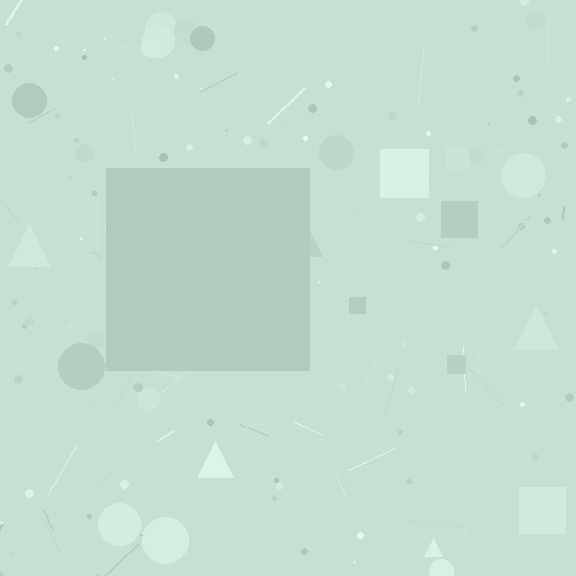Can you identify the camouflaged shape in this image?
The camouflaged shape is a square.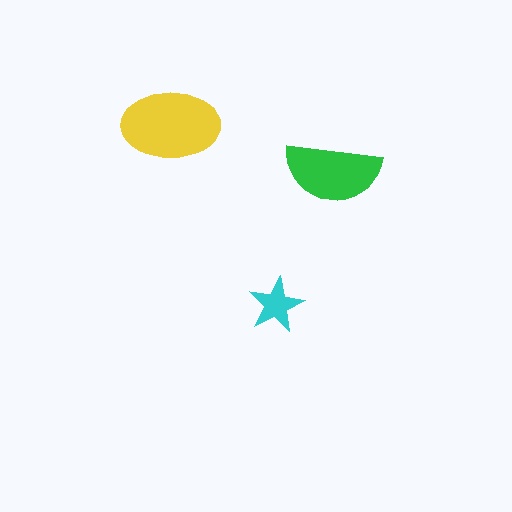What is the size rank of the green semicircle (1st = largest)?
2nd.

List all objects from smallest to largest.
The cyan star, the green semicircle, the yellow ellipse.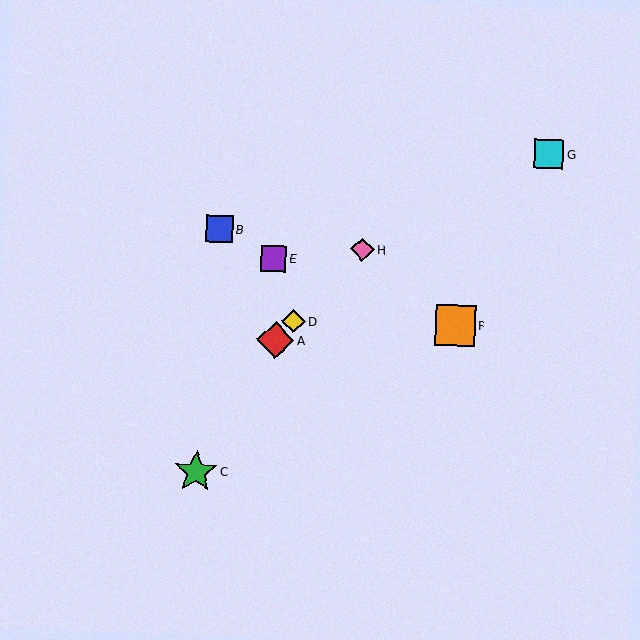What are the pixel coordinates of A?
Object A is at (275, 340).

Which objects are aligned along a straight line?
Objects A, D, H are aligned along a straight line.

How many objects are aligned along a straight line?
3 objects (A, D, H) are aligned along a straight line.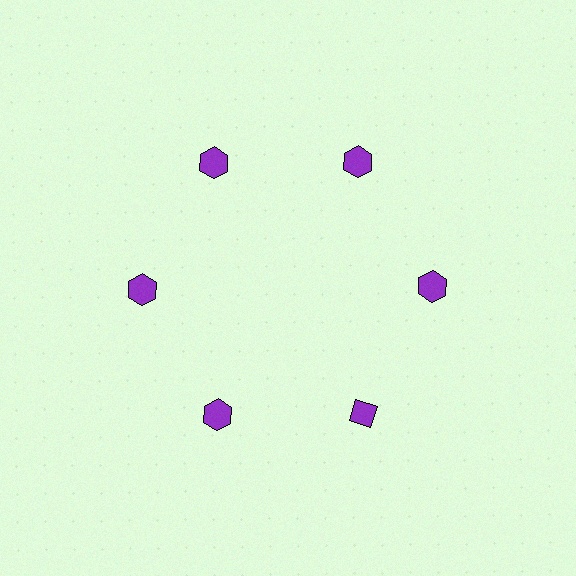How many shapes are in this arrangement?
There are 6 shapes arranged in a ring pattern.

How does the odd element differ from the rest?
It has a different shape: diamond instead of hexagon.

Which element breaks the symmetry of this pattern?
The purple diamond at roughly the 5 o'clock position breaks the symmetry. All other shapes are purple hexagons.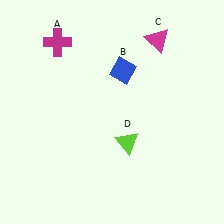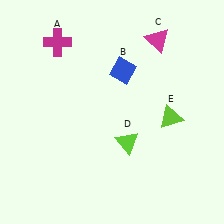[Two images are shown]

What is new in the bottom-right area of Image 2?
A lime triangle (E) was added in the bottom-right area of Image 2.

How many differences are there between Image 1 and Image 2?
There is 1 difference between the two images.